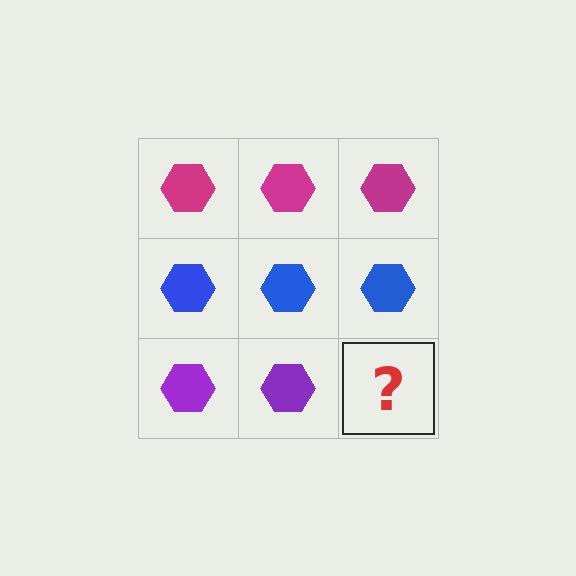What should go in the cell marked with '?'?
The missing cell should contain a purple hexagon.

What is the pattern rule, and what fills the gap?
The rule is that each row has a consistent color. The gap should be filled with a purple hexagon.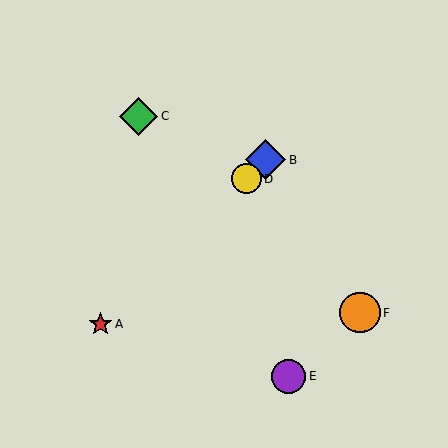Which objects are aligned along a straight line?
Objects A, B, D are aligned along a straight line.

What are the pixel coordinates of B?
Object B is at (265, 160).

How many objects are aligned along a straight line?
3 objects (A, B, D) are aligned along a straight line.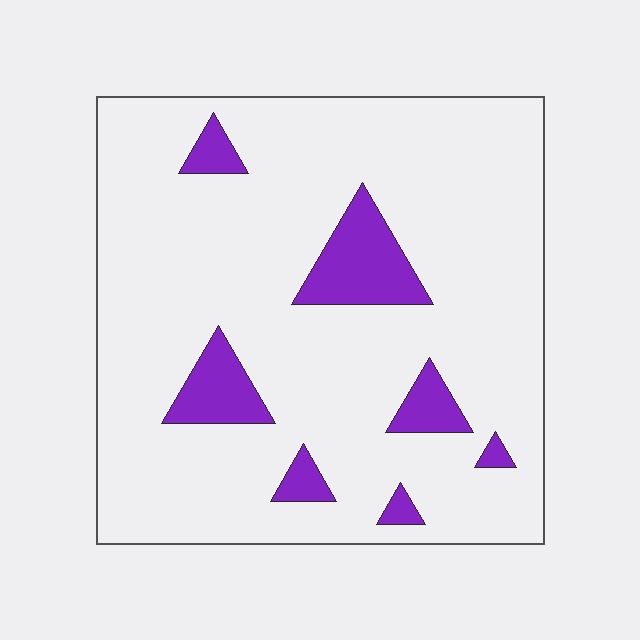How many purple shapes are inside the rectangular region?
7.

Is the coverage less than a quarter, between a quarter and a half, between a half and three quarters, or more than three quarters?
Less than a quarter.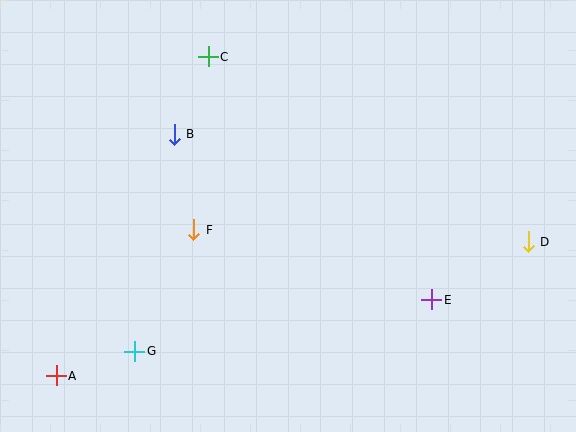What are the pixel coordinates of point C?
Point C is at (208, 57).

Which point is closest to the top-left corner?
Point C is closest to the top-left corner.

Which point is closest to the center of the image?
Point F at (194, 230) is closest to the center.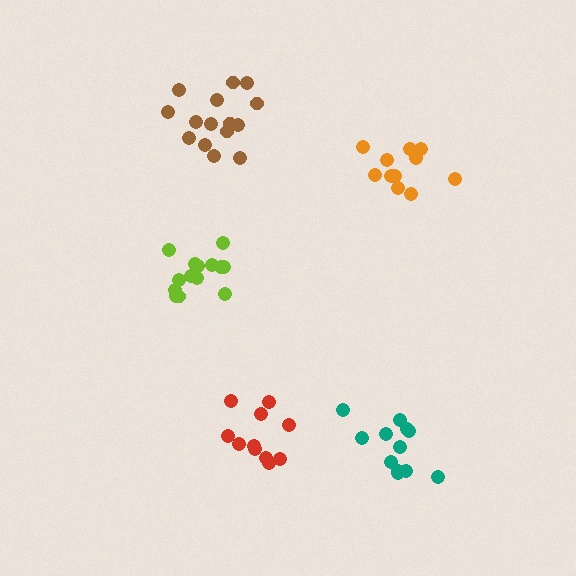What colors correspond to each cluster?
The clusters are colored: orange, lime, brown, red, teal.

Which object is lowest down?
The teal cluster is bottommost.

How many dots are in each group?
Group 1: 11 dots, Group 2: 14 dots, Group 3: 15 dots, Group 4: 11 dots, Group 5: 13 dots (64 total).